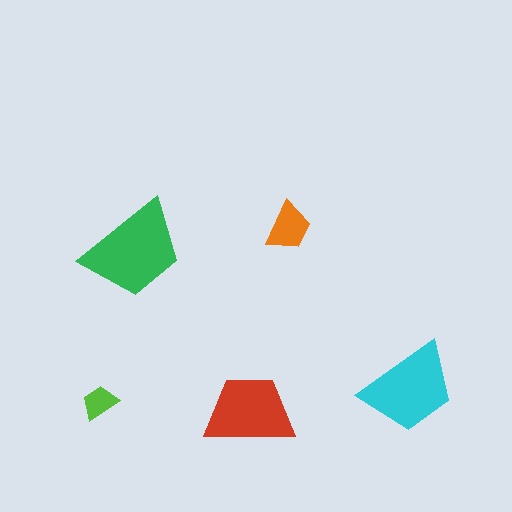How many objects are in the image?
There are 5 objects in the image.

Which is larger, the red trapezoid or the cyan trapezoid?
The cyan one.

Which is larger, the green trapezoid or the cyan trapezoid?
The green one.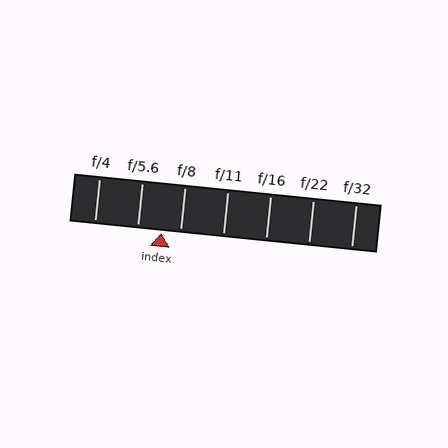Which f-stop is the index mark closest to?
The index mark is closest to f/8.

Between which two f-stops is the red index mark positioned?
The index mark is between f/5.6 and f/8.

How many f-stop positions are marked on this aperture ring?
There are 7 f-stop positions marked.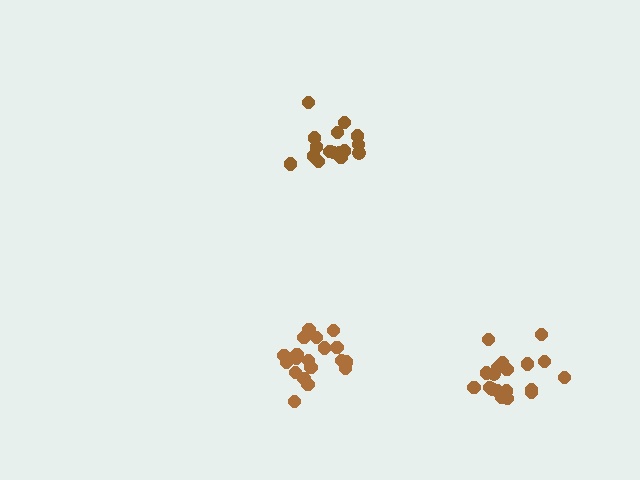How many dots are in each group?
Group 1: 19 dots, Group 2: 16 dots, Group 3: 19 dots (54 total).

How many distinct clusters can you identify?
There are 3 distinct clusters.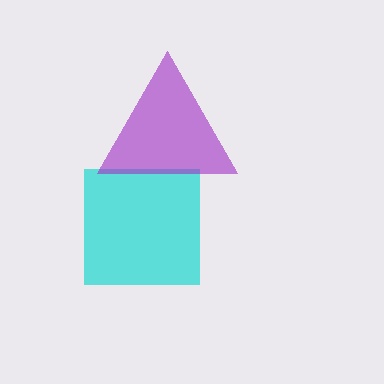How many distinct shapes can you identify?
There are 2 distinct shapes: a cyan square, a purple triangle.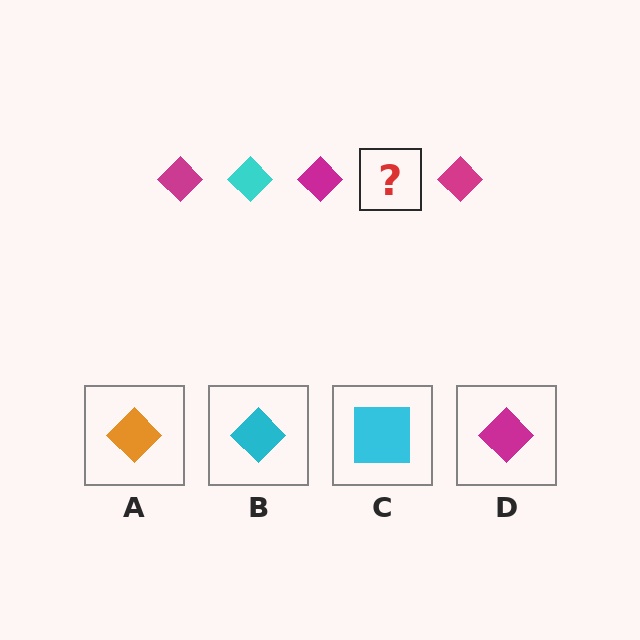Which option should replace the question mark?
Option B.